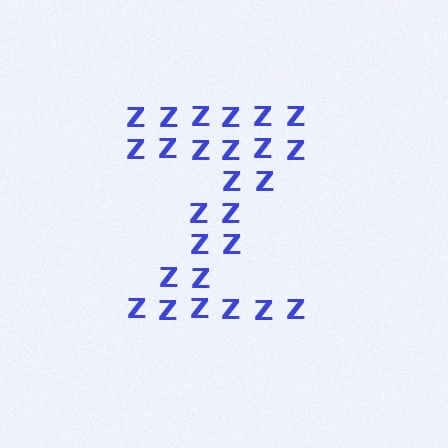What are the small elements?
The small elements are letter Z's.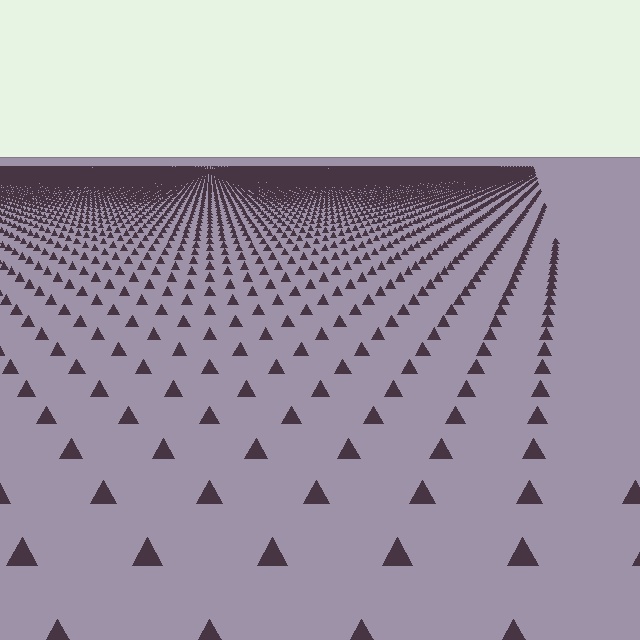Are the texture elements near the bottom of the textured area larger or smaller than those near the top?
Larger. Near the bottom, elements are closer to the viewer and appear at a bigger on-screen size.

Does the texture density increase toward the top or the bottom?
Density increases toward the top.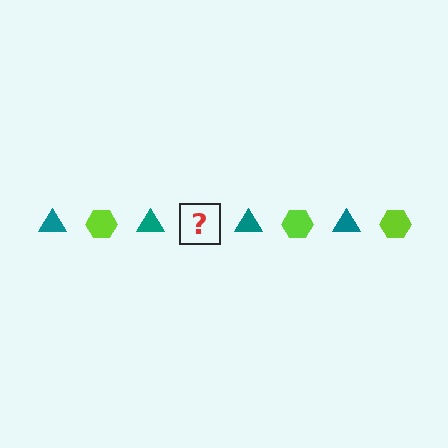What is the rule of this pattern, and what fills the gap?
The rule is that the pattern alternates between teal triangle and lime hexagon. The gap should be filled with a lime hexagon.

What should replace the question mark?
The question mark should be replaced with a lime hexagon.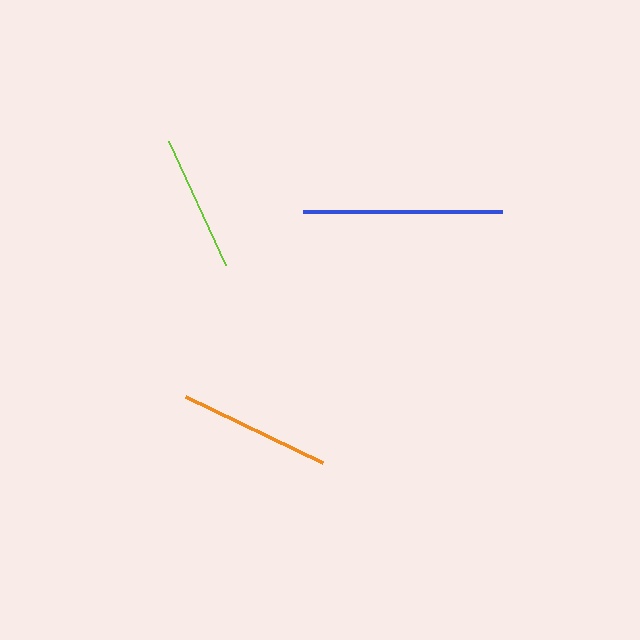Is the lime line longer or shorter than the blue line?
The blue line is longer than the lime line.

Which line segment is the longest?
The blue line is the longest at approximately 199 pixels.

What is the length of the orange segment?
The orange segment is approximately 152 pixels long.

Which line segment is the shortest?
The lime line is the shortest at approximately 136 pixels.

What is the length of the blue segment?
The blue segment is approximately 199 pixels long.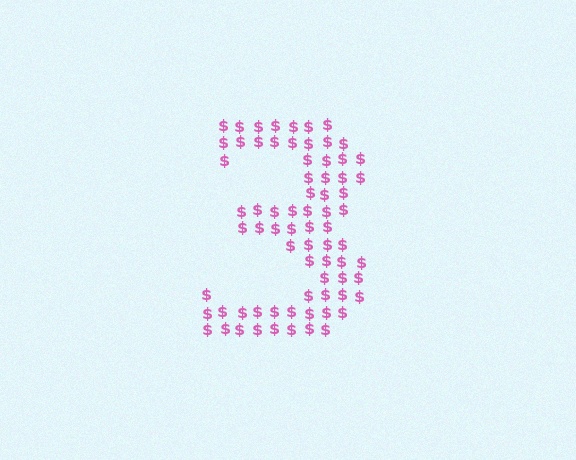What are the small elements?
The small elements are dollar signs.